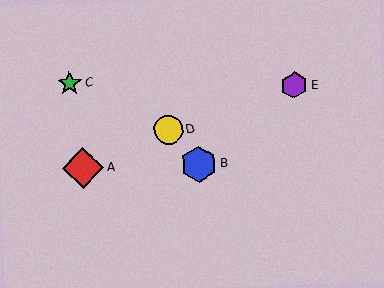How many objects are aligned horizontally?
2 objects (A, B) are aligned horizontally.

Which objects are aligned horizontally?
Objects A, B are aligned horizontally.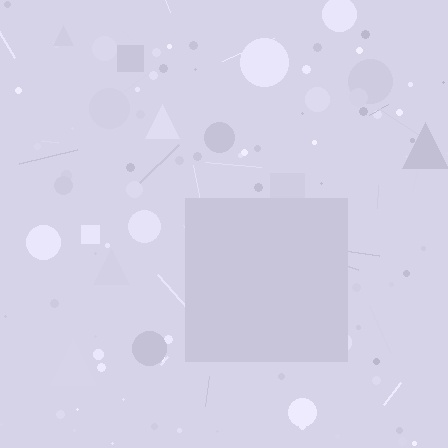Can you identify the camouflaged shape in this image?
The camouflaged shape is a square.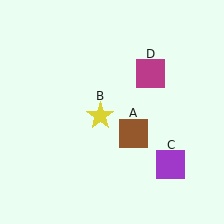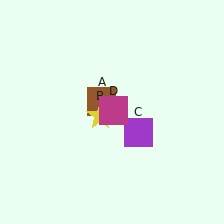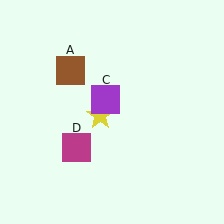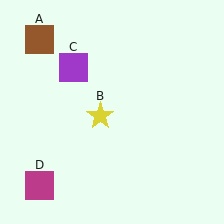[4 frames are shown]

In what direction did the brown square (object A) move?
The brown square (object A) moved up and to the left.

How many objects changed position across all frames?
3 objects changed position: brown square (object A), purple square (object C), magenta square (object D).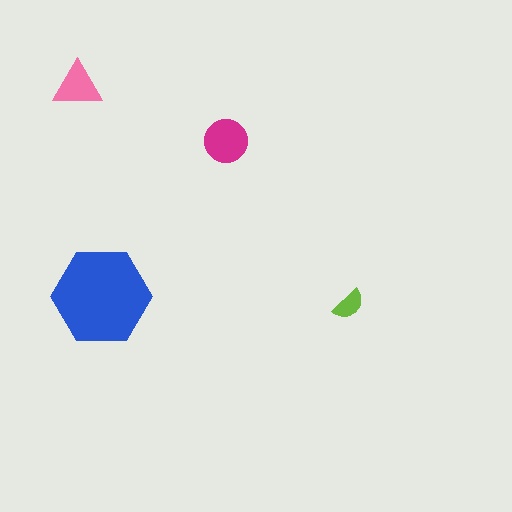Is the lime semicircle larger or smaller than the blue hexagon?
Smaller.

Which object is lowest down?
The lime semicircle is bottommost.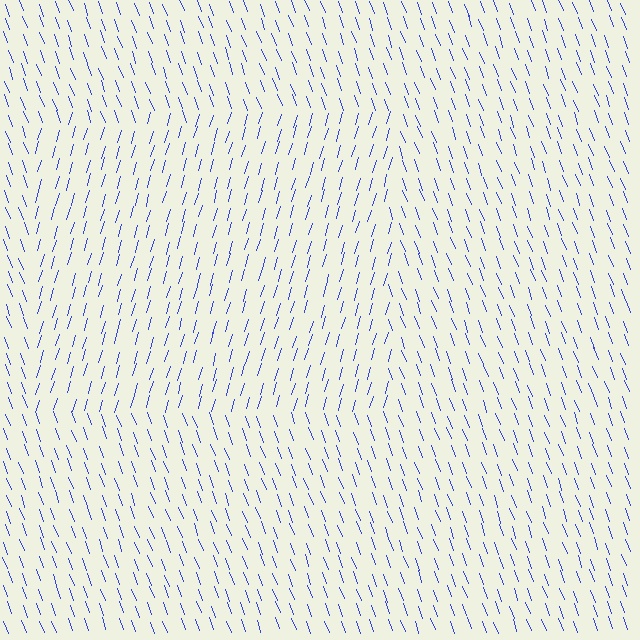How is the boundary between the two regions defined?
The boundary is defined purely by a change in line orientation (approximately 37 degrees difference). All lines are the same color and thickness.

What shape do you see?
I see a rectangle.